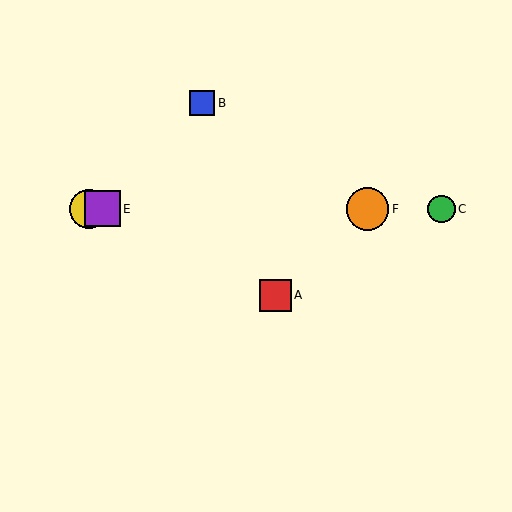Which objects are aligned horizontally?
Objects C, D, E, F are aligned horizontally.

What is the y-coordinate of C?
Object C is at y≈209.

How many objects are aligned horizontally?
4 objects (C, D, E, F) are aligned horizontally.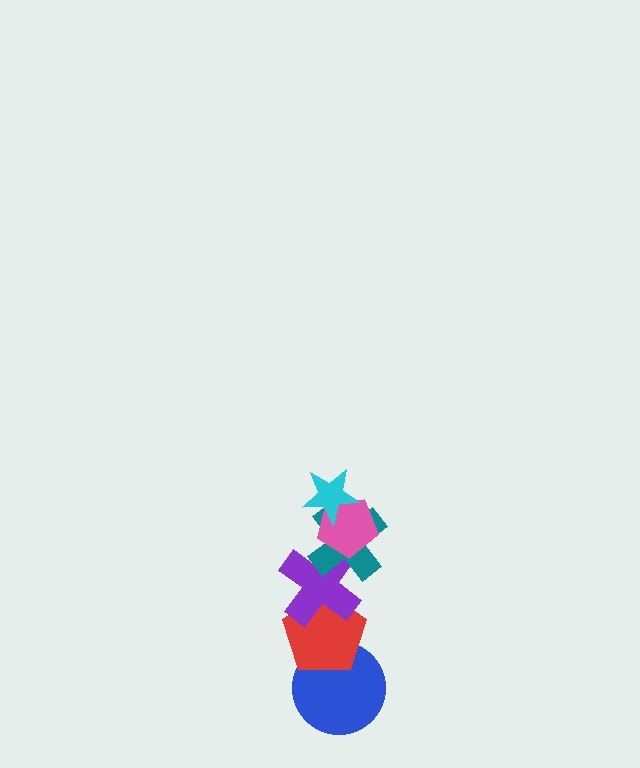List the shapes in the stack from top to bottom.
From top to bottom: the cyan star, the pink pentagon, the teal cross, the purple cross, the red pentagon, the blue circle.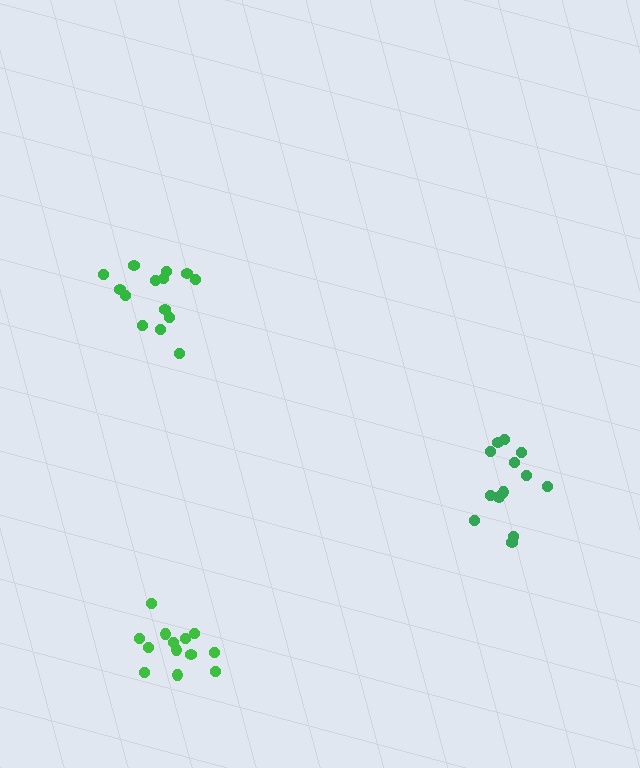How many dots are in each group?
Group 1: 13 dots, Group 2: 14 dots, Group 3: 13 dots (40 total).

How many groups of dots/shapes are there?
There are 3 groups.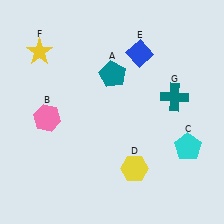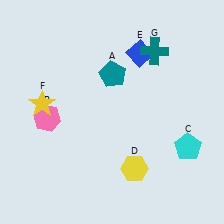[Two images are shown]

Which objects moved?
The objects that moved are: the yellow star (F), the teal cross (G).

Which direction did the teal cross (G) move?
The teal cross (G) moved up.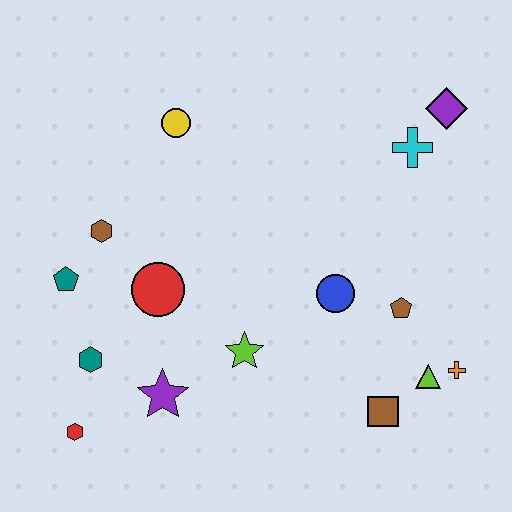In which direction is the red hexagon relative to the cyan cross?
The red hexagon is to the left of the cyan cross.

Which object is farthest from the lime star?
The purple diamond is farthest from the lime star.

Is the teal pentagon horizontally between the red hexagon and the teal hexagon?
No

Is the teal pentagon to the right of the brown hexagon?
No